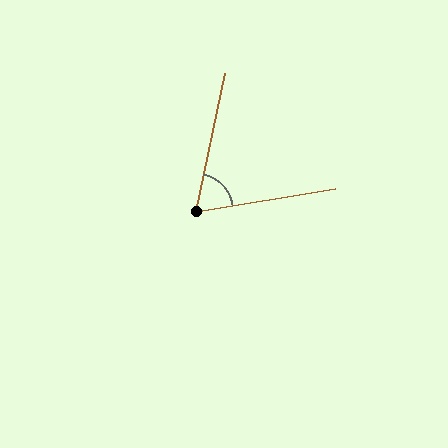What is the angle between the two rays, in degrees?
Approximately 69 degrees.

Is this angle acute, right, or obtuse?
It is acute.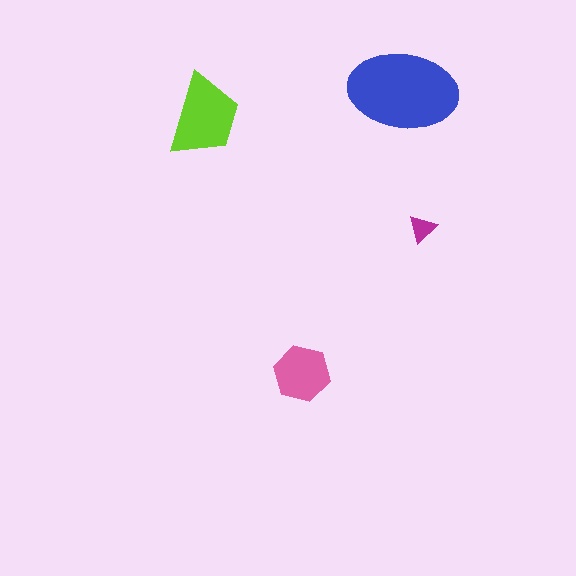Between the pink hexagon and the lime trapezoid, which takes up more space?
The lime trapezoid.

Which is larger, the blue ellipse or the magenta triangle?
The blue ellipse.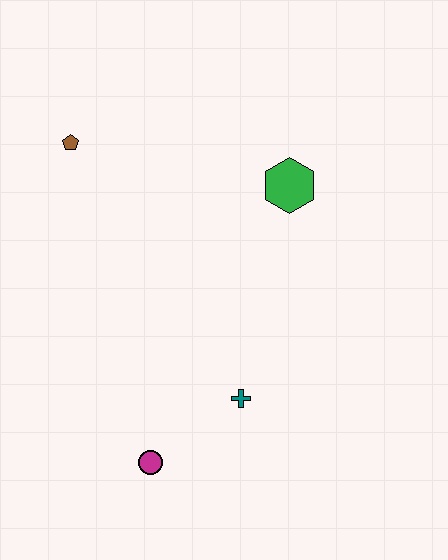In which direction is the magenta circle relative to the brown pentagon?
The magenta circle is below the brown pentagon.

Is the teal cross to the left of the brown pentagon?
No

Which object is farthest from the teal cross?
The brown pentagon is farthest from the teal cross.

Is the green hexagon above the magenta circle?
Yes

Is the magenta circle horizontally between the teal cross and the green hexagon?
No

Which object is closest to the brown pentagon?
The green hexagon is closest to the brown pentagon.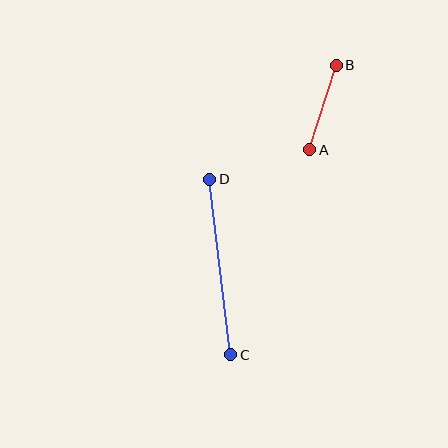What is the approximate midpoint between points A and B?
The midpoint is at approximately (323, 108) pixels.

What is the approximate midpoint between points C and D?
The midpoint is at approximately (220, 267) pixels.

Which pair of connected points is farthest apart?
Points C and D are farthest apart.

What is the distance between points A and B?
The distance is approximately 89 pixels.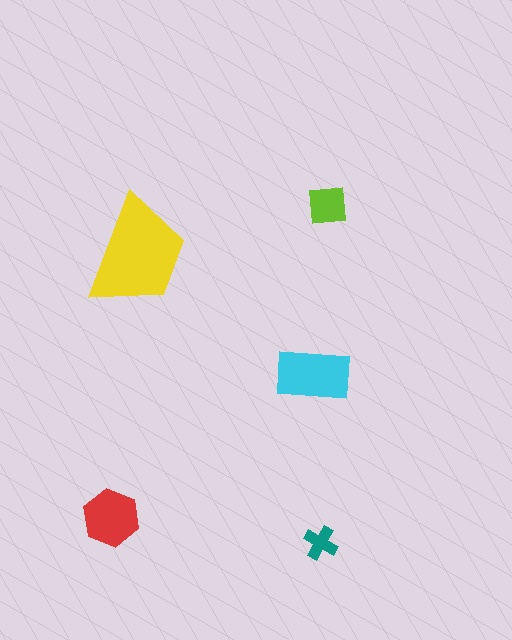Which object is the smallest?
The teal cross.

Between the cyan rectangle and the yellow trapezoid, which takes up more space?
The yellow trapezoid.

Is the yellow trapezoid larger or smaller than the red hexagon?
Larger.